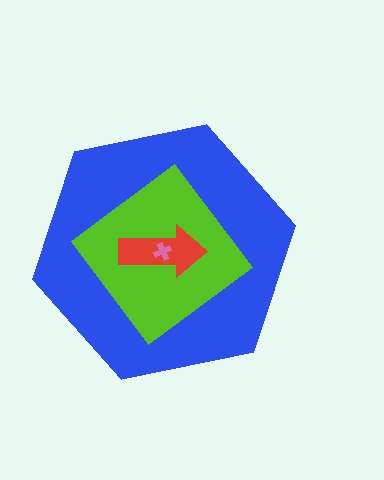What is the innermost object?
The pink cross.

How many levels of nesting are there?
4.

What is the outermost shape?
The blue hexagon.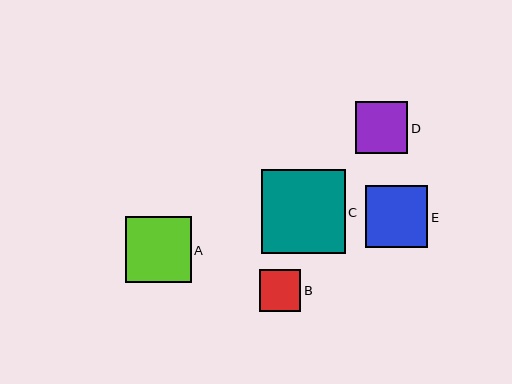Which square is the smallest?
Square B is the smallest with a size of approximately 42 pixels.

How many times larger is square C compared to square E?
Square C is approximately 1.3 times the size of square E.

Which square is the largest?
Square C is the largest with a size of approximately 84 pixels.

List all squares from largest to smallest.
From largest to smallest: C, A, E, D, B.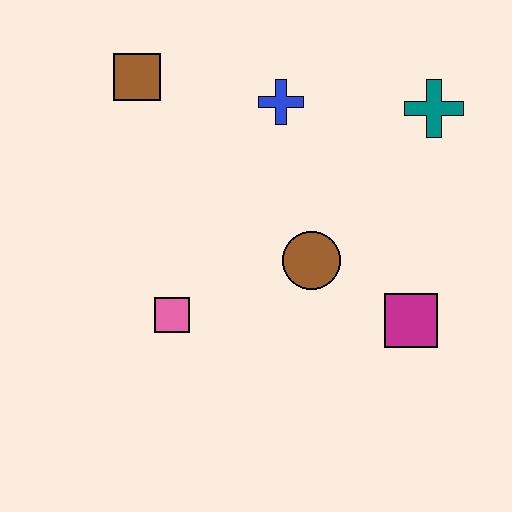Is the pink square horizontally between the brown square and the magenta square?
Yes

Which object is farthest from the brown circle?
The brown square is farthest from the brown circle.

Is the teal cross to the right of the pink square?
Yes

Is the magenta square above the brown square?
No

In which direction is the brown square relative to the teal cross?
The brown square is to the left of the teal cross.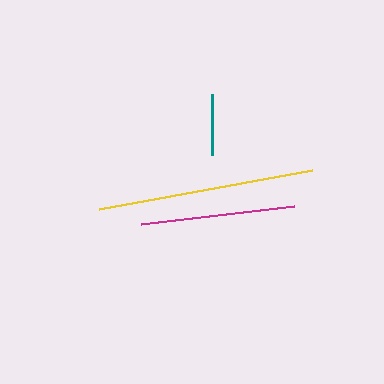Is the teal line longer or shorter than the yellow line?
The yellow line is longer than the teal line.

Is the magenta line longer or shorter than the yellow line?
The yellow line is longer than the magenta line.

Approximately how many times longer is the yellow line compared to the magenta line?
The yellow line is approximately 1.4 times the length of the magenta line.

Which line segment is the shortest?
The teal line is the shortest at approximately 61 pixels.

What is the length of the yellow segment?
The yellow segment is approximately 217 pixels long.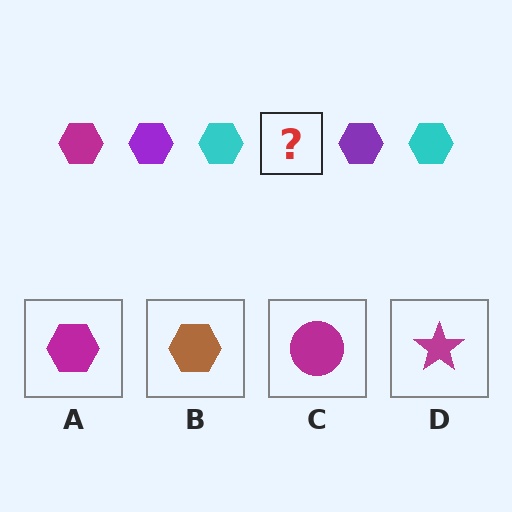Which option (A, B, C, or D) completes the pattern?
A.